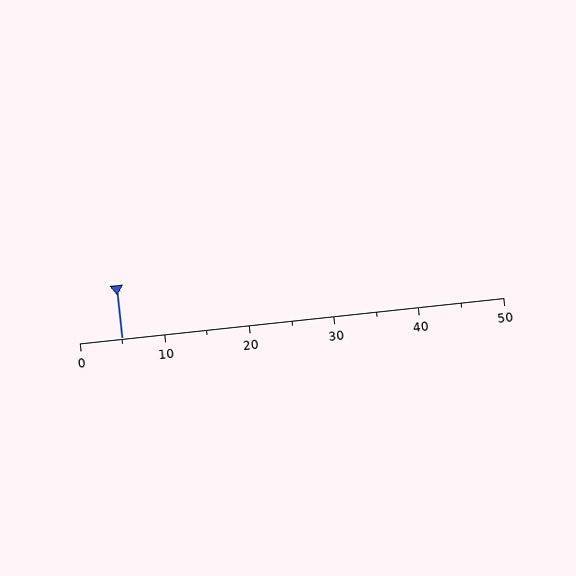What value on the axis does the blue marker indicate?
The marker indicates approximately 5.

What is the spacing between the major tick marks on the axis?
The major ticks are spaced 10 apart.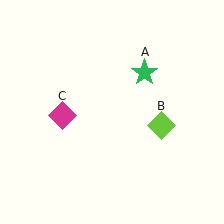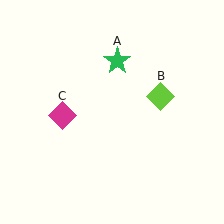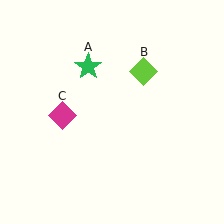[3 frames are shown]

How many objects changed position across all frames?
2 objects changed position: green star (object A), lime diamond (object B).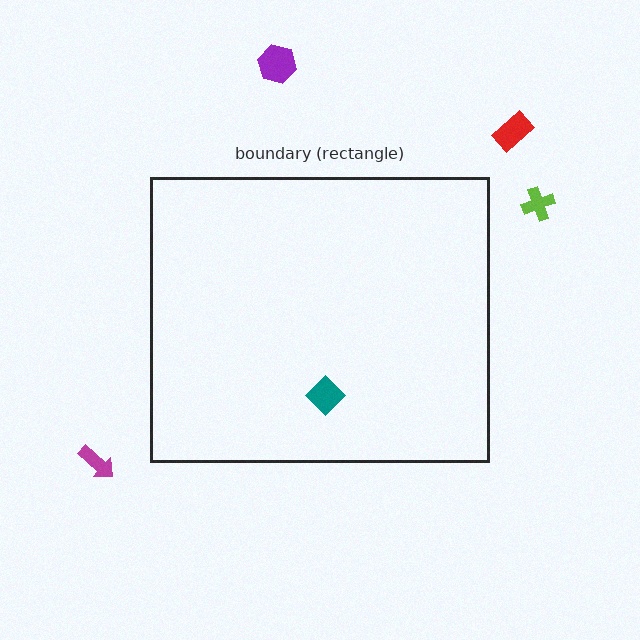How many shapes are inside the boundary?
1 inside, 4 outside.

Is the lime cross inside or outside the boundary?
Outside.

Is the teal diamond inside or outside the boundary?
Inside.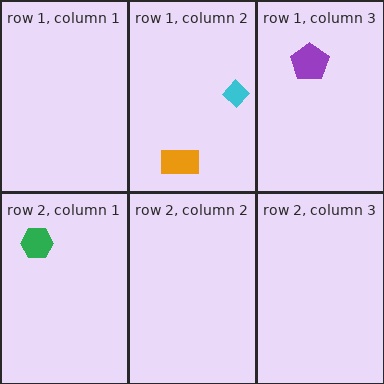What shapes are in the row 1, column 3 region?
The purple pentagon.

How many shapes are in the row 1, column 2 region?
2.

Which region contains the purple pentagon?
The row 1, column 3 region.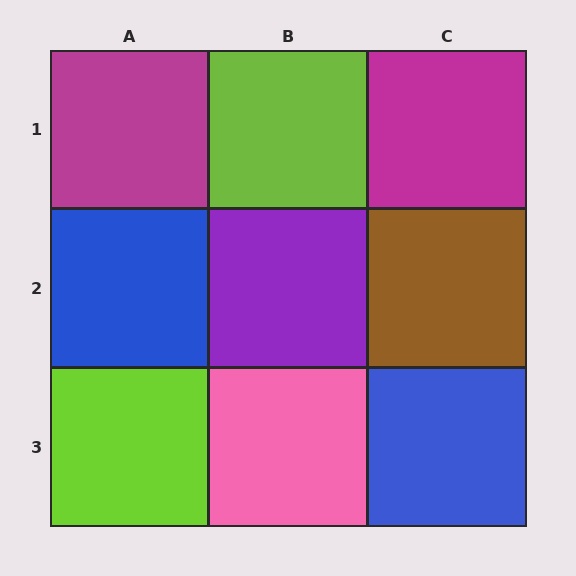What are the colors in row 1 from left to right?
Magenta, lime, magenta.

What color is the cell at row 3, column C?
Blue.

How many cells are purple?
1 cell is purple.